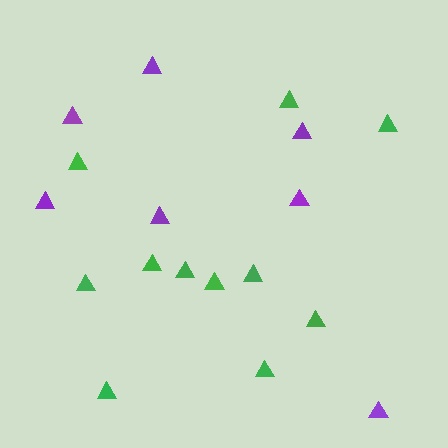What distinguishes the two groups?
There are 2 groups: one group of purple triangles (7) and one group of green triangles (11).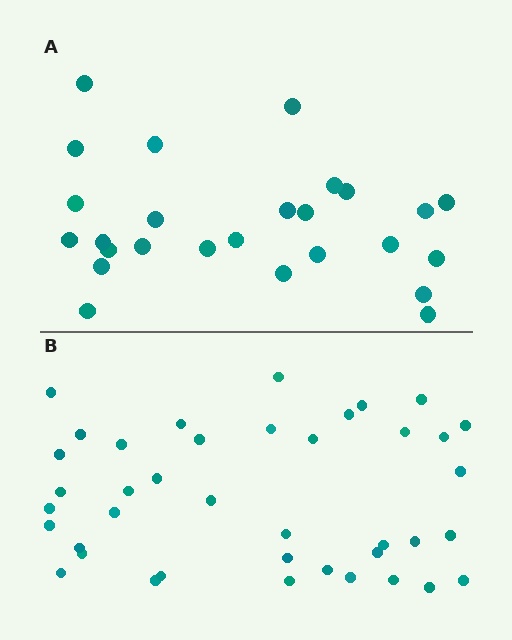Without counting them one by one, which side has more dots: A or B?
Region B (the bottom region) has more dots.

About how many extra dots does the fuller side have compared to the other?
Region B has approximately 15 more dots than region A.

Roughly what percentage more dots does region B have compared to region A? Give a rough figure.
About 55% more.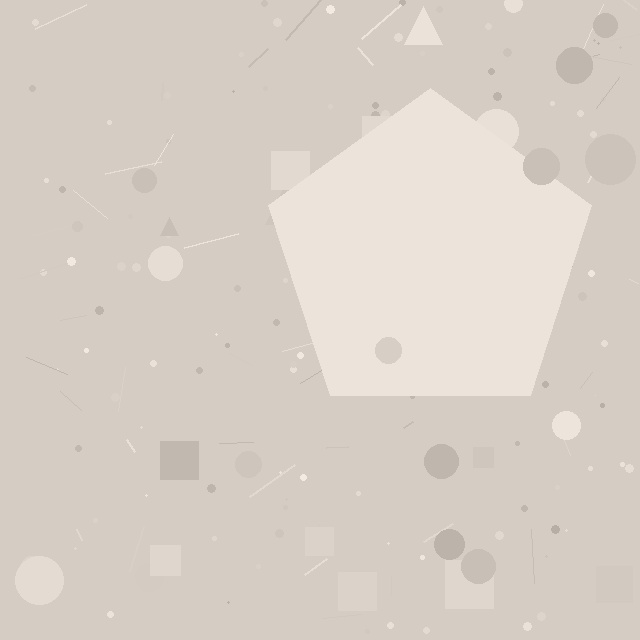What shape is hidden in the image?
A pentagon is hidden in the image.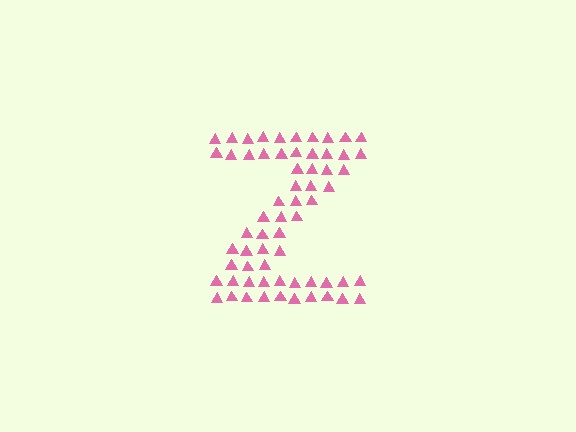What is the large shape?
The large shape is the letter Z.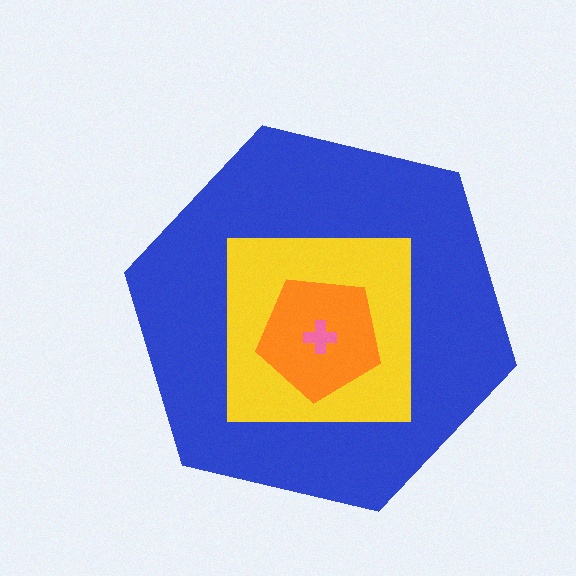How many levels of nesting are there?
4.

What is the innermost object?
The pink cross.